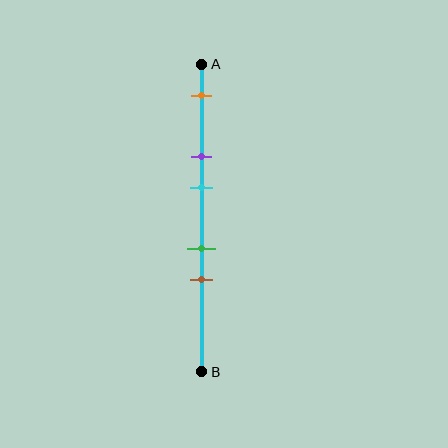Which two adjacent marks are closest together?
The green and brown marks are the closest adjacent pair.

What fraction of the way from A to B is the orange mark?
The orange mark is approximately 10% (0.1) of the way from A to B.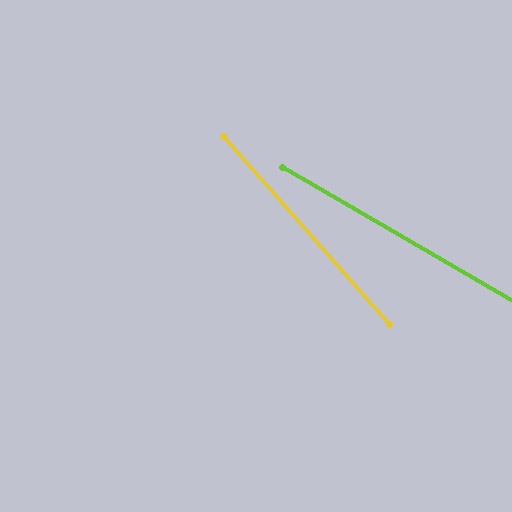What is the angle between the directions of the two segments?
Approximately 18 degrees.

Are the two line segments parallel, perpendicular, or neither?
Neither parallel nor perpendicular — they differ by about 18°.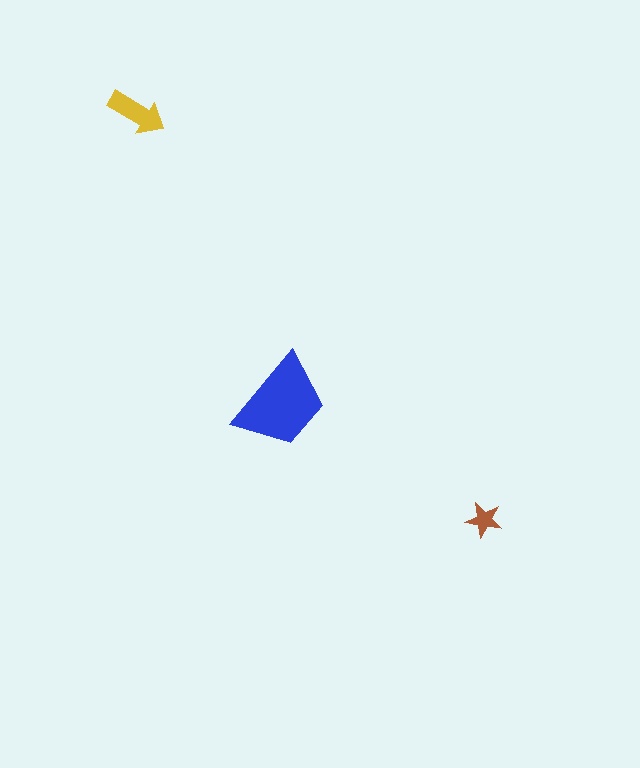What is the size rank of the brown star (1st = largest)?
3rd.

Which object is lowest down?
The brown star is bottommost.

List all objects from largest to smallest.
The blue trapezoid, the yellow arrow, the brown star.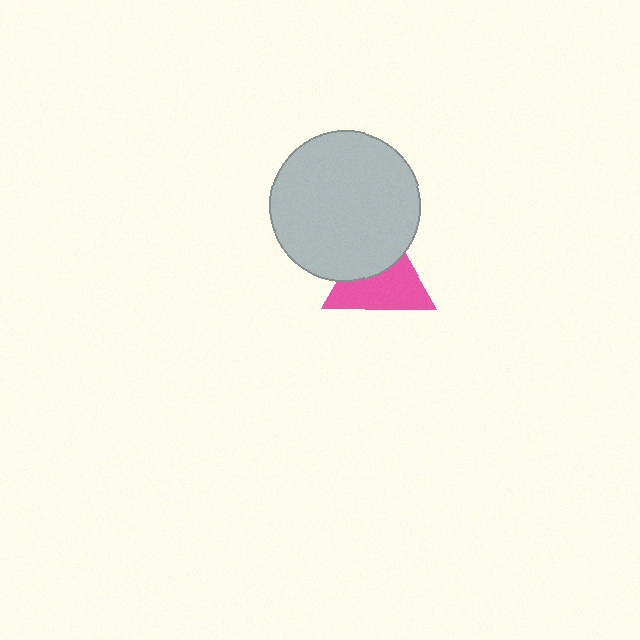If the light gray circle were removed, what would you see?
You would see the complete pink triangle.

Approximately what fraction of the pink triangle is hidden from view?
Roughly 40% of the pink triangle is hidden behind the light gray circle.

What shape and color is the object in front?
The object in front is a light gray circle.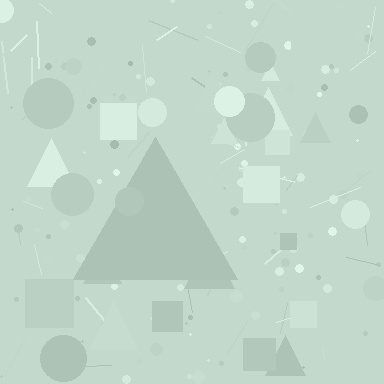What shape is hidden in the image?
A triangle is hidden in the image.